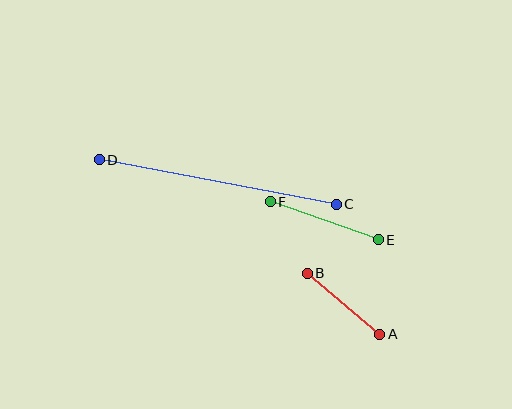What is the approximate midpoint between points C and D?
The midpoint is at approximately (218, 182) pixels.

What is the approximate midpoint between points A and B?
The midpoint is at approximately (344, 304) pixels.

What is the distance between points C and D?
The distance is approximately 241 pixels.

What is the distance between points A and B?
The distance is approximately 95 pixels.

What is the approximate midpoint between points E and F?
The midpoint is at approximately (324, 221) pixels.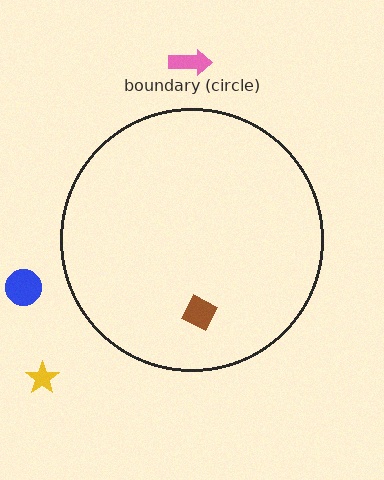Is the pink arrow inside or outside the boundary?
Outside.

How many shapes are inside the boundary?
1 inside, 3 outside.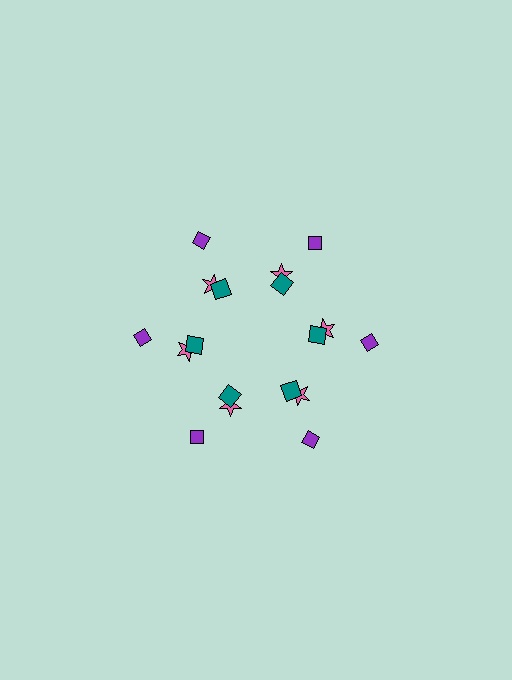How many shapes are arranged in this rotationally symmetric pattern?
There are 18 shapes, arranged in 6 groups of 3.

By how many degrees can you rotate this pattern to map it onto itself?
The pattern maps onto itself every 60 degrees of rotation.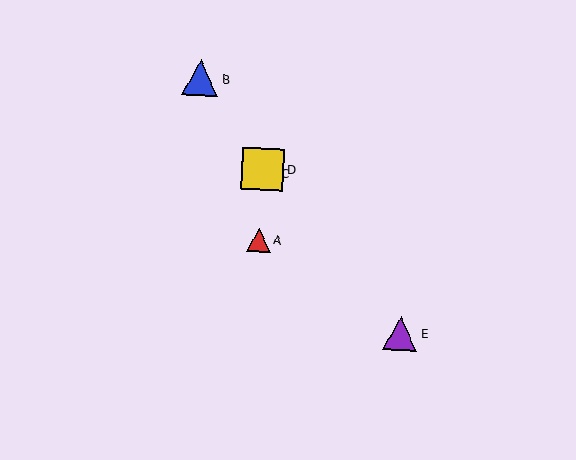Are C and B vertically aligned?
No, C is at x≈262 and B is at x≈201.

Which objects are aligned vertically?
Objects A, C, D are aligned vertically.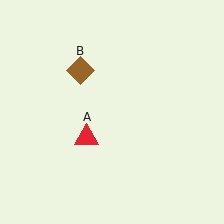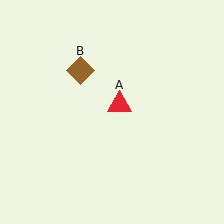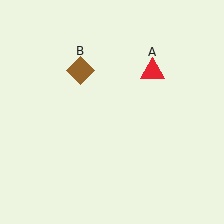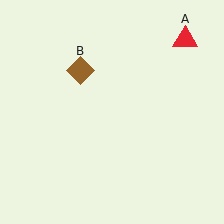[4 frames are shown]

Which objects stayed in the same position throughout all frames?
Brown diamond (object B) remained stationary.